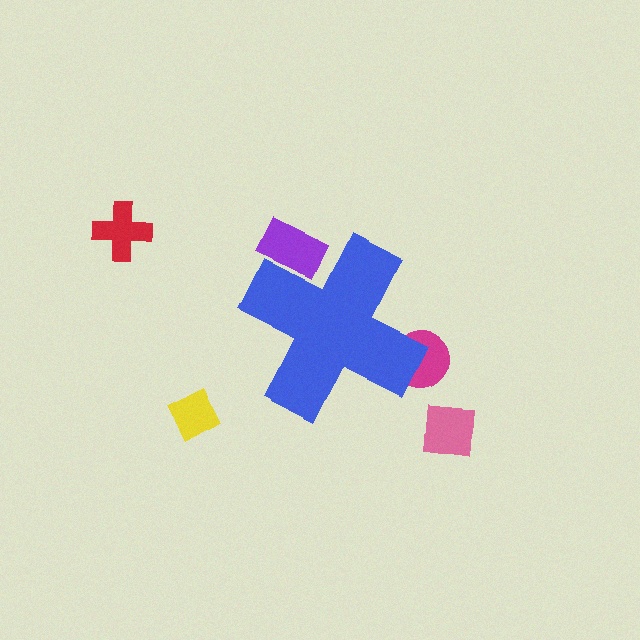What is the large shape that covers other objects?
A blue cross.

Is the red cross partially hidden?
No, the red cross is fully visible.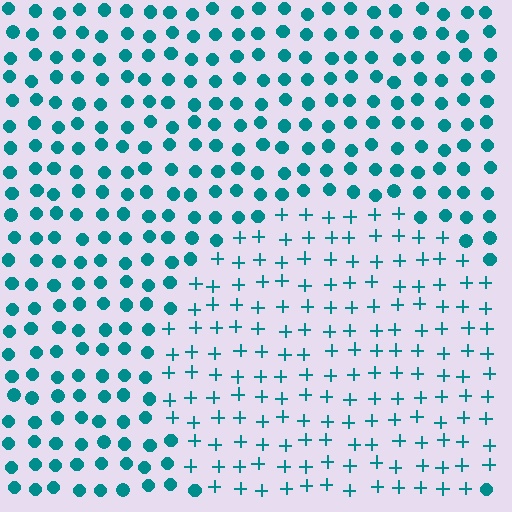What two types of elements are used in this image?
The image uses plus signs inside the circle region and circles outside it.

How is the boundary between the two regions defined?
The boundary is defined by a change in element shape: plus signs inside vs. circles outside. All elements share the same color and spacing.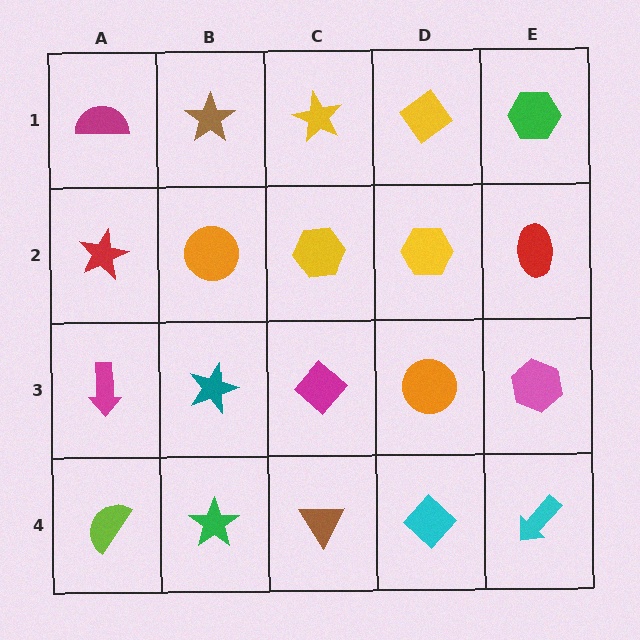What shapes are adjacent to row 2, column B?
A brown star (row 1, column B), a teal star (row 3, column B), a red star (row 2, column A), a yellow hexagon (row 2, column C).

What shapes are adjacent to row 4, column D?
An orange circle (row 3, column D), a brown triangle (row 4, column C), a cyan arrow (row 4, column E).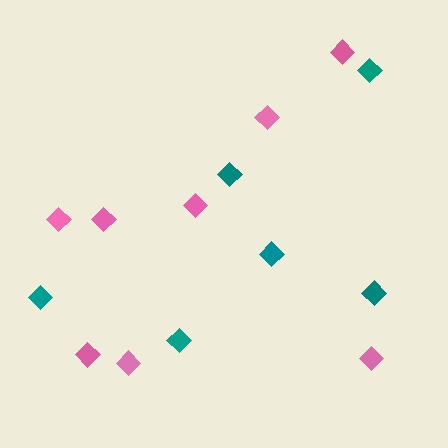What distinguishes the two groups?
There are 2 groups: one group of pink diamonds (8) and one group of teal diamonds (6).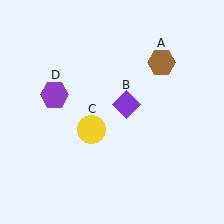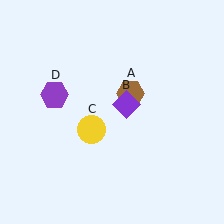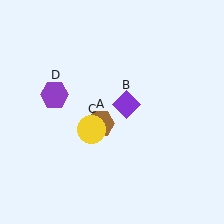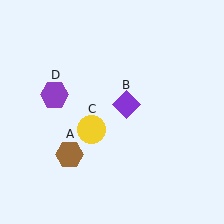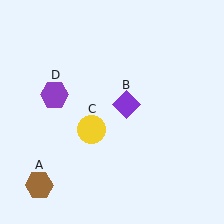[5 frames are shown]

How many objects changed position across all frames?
1 object changed position: brown hexagon (object A).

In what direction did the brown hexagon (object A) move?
The brown hexagon (object A) moved down and to the left.